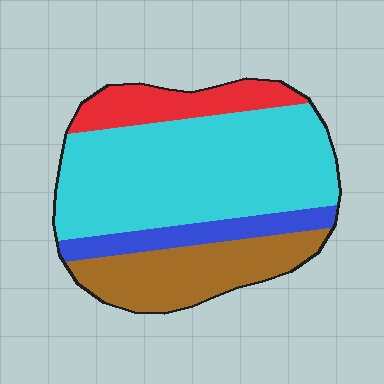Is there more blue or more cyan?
Cyan.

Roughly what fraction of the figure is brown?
Brown covers roughly 20% of the figure.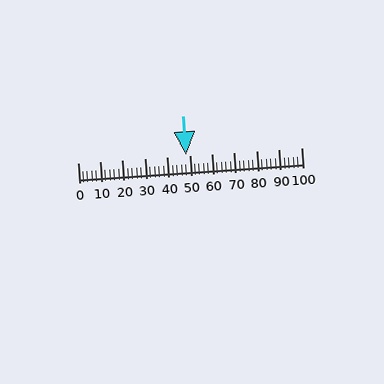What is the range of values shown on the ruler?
The ruler shows values from 0 to 100.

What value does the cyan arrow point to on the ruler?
The cyan arrow points to approximately 48.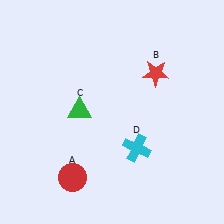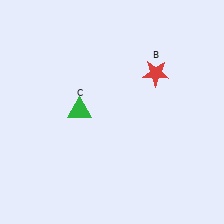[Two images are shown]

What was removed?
The red circle (A), the cyan cross (D) were removed in Image 2.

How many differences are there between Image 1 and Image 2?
There are 2 differences between the two images.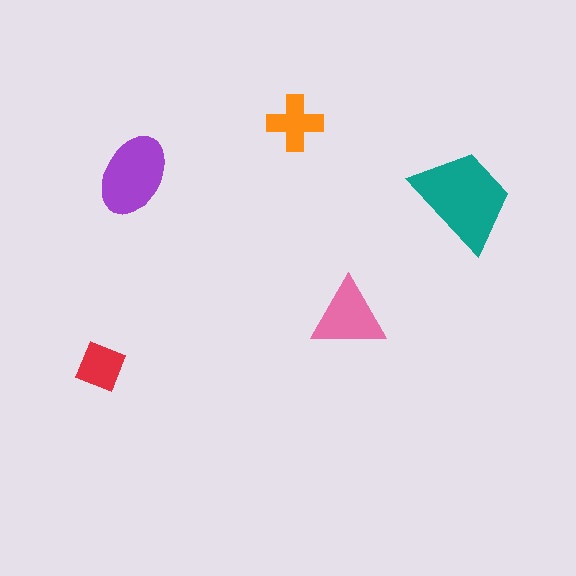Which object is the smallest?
The red diamond.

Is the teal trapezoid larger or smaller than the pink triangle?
Larger.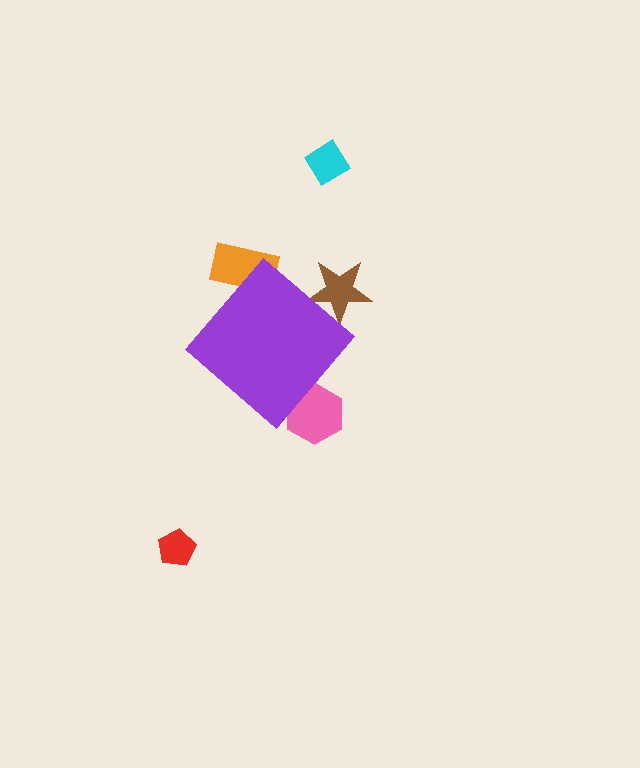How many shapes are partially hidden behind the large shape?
3 shapes are partially hidden.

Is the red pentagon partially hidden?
No, the red pentagon is fully visible.